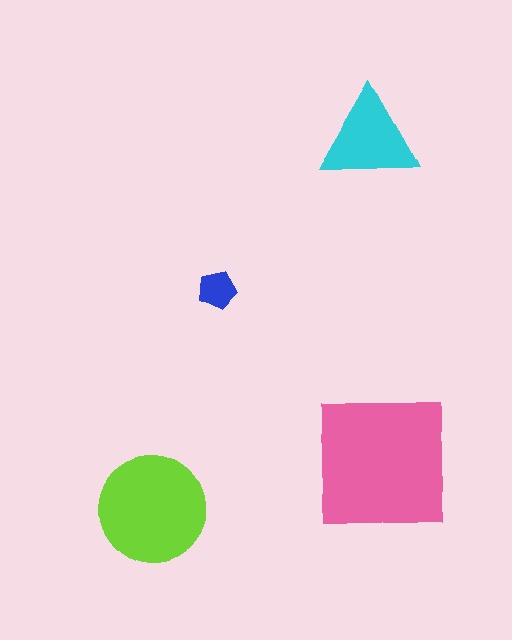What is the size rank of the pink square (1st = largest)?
1st.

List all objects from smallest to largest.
The blue pentagon, the cyan triangle, the lime circle, the pink square.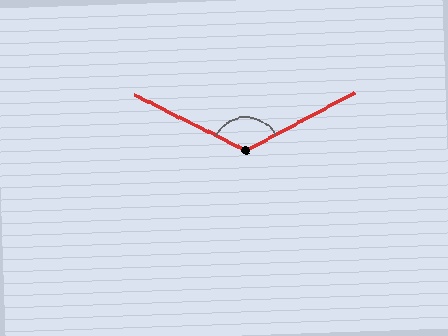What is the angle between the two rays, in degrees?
Approximately 126 degrees.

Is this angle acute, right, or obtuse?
It is obtuse.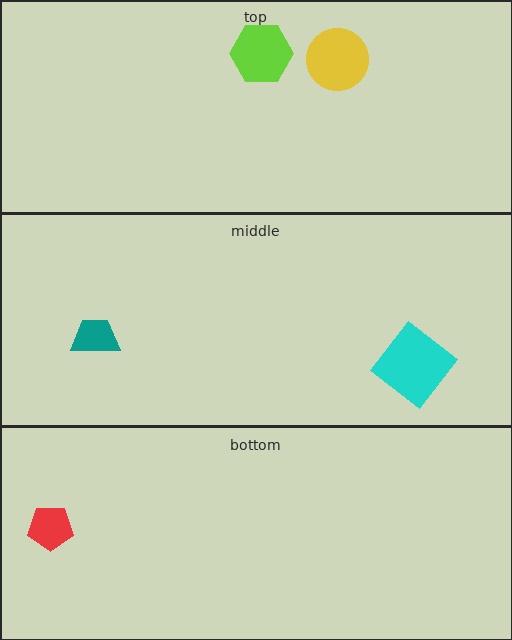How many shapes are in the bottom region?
1.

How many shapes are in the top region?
2.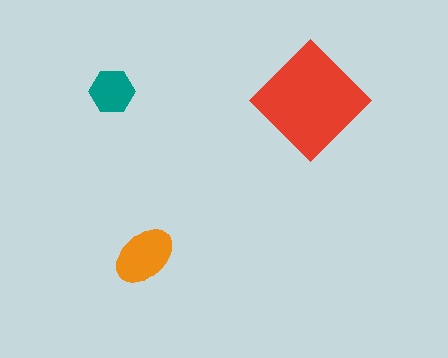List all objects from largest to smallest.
The red diamond, the orange ellipse, the teal hexagon.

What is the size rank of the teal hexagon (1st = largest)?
3rd.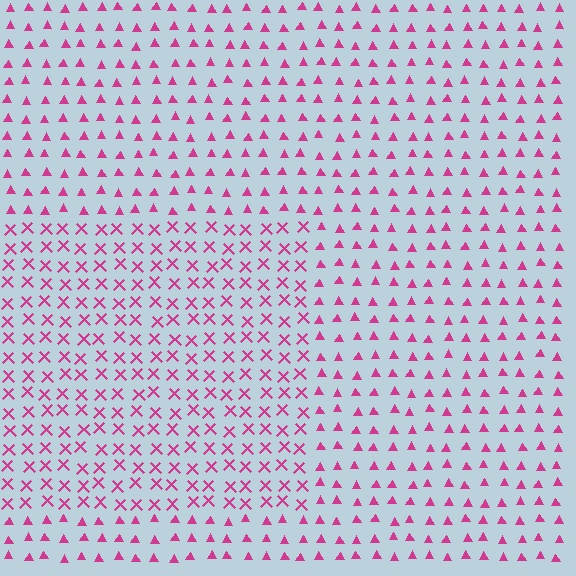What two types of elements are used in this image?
The image uses X marks inside the rectangle region and triangles outside it.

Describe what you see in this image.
The image is filled with small magenta elements arranged in a uniform grid. A rectangle-shaped region contains X marks, while the surrounding area contains triangles. The boundary is defined purely by the change in element shape.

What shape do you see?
I see a rectangle.